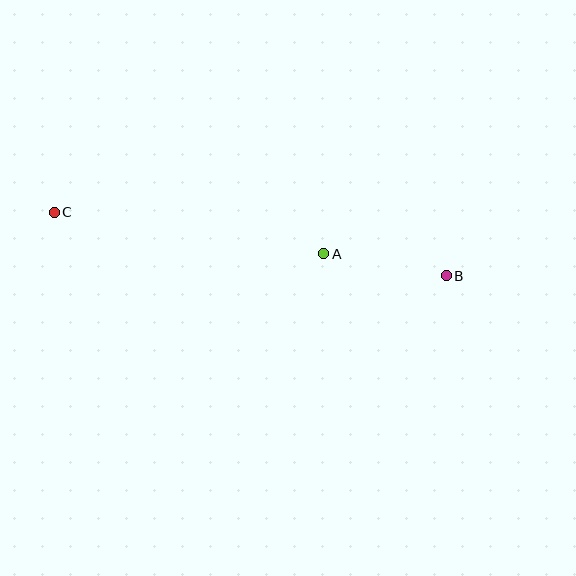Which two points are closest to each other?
Points A and B are closest to each other.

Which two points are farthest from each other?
Points B and C are farthest from each other.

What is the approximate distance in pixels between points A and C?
The distance between A and C is approximately 273 pixels.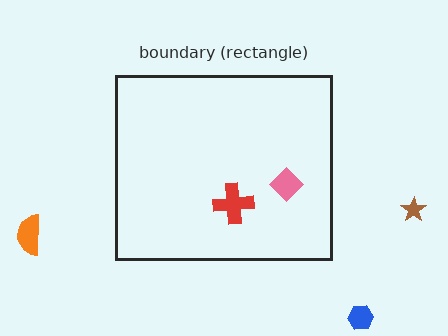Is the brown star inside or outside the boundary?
Outside.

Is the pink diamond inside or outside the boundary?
Inside.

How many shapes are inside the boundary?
2 inside, 3 outside.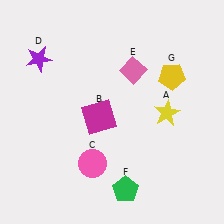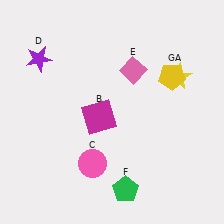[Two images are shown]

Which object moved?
The yellow star (A) moved up.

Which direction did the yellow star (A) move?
The yellow star (A) moved up.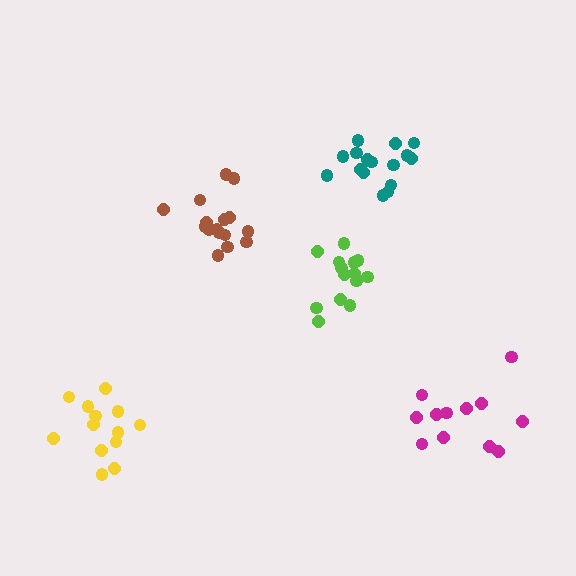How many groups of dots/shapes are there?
There are 5 groups.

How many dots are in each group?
Group 1: 12 dots, Group 2: 14 dots, Group 3: 17 dots, Group 4: 13 dots, Group 5: 17 dots (73 total).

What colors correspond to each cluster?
The clusters are colored: magenta, lime, teal, yellow, brown.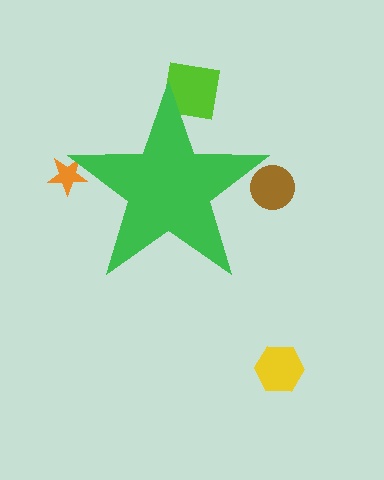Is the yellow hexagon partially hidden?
No, the yellow hexagon is fully visible.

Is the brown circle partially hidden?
Yes, the brown circle is partially hidden behind the green star.